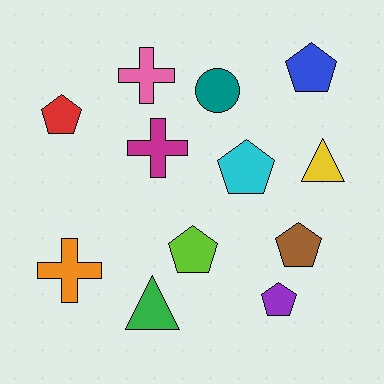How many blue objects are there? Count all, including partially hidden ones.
There is 1 blue object.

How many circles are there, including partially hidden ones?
There is 1 circle.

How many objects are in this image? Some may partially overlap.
There are 12 objects.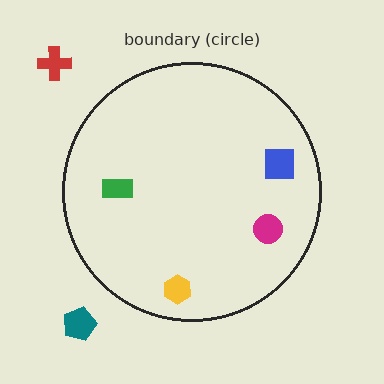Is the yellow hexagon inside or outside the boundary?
Inside.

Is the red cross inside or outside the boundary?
Outside.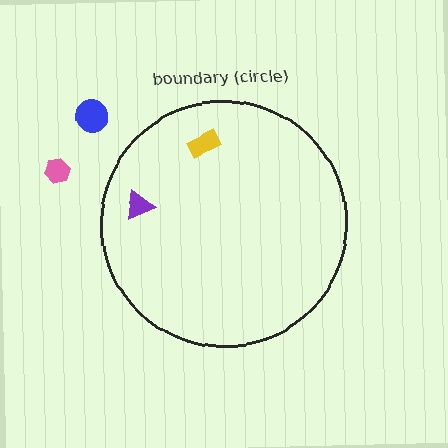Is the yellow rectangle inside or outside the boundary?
Inside.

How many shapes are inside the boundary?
2 inside, 2 outside.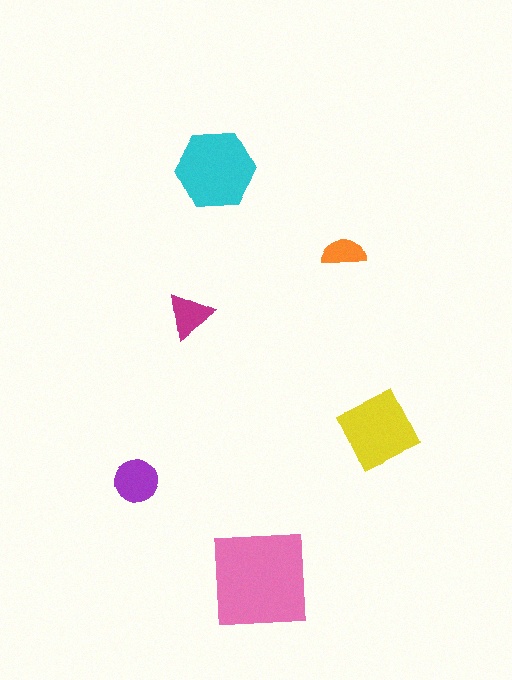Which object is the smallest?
The orange semicircle.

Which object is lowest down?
The pink square is bottommost.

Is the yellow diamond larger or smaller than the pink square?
Smaller.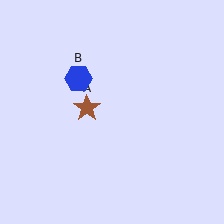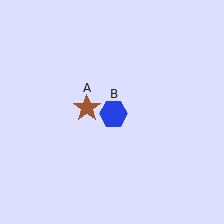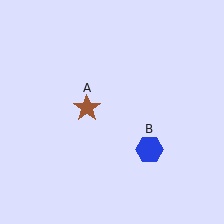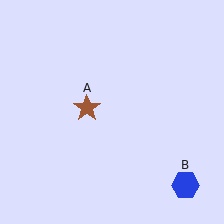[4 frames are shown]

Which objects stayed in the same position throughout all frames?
Brown star (object A) remained stationary.